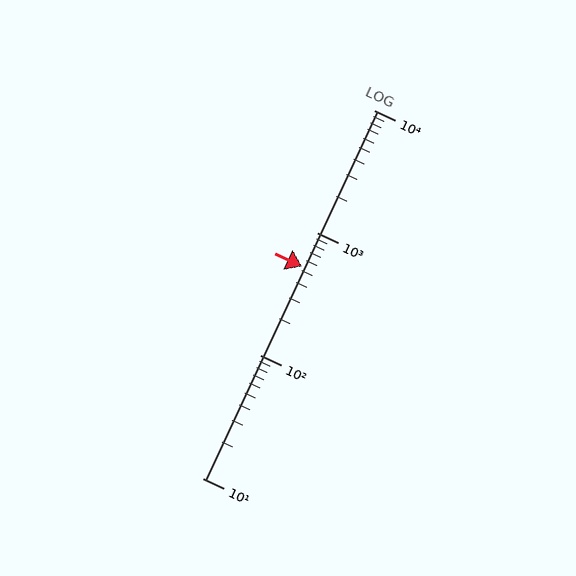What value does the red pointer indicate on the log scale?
The pointer indicates approximately 530.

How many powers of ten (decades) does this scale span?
The scale spans 3 decades, from 10 to 10000.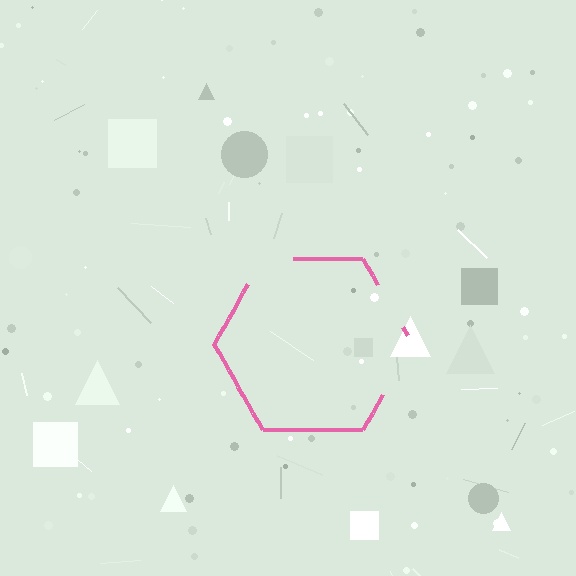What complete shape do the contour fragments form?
The contour fragments form a hexagon.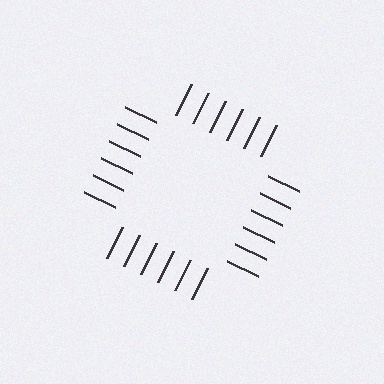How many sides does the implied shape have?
4 sides — the line-ends trace a square.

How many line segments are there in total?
24 — 6 along each of the 4 edges.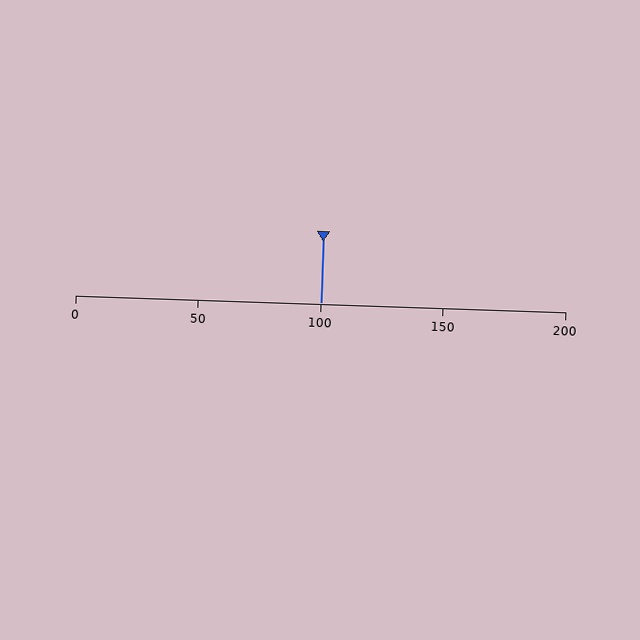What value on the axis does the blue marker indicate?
The marker indicates approximately 100.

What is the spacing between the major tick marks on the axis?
The major ticks are spaced 50 apart.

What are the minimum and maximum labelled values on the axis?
The axis runs from 0 to 200.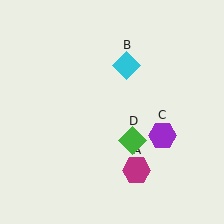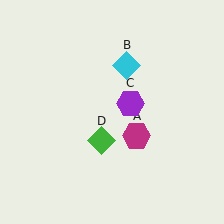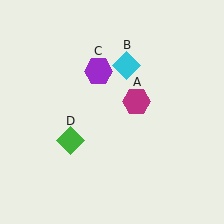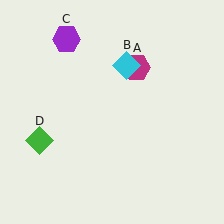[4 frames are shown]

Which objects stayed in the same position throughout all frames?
Cyan diamond (object B) remained stationary.